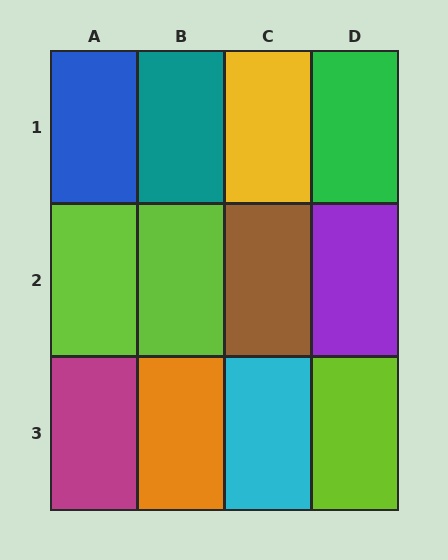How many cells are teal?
1 cell is teal.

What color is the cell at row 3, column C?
Cyan.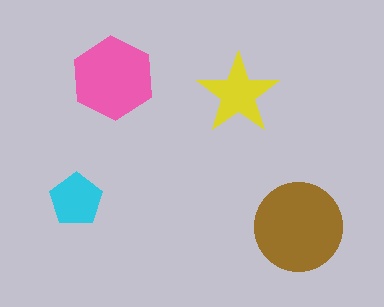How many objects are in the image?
There are 4 objects in the image.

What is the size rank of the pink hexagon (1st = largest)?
2nd.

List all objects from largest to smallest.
The brown circle, the pink hexagon, the yellow star, the cyan pentagon.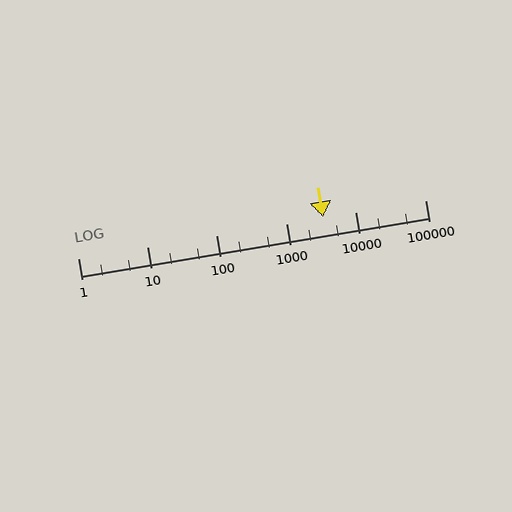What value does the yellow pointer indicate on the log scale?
The pointer indicates approximately 3400.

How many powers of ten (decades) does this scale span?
The scale spans 5 decades, from 1 to 100000.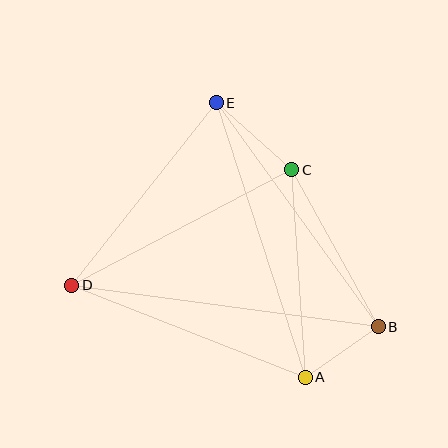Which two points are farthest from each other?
Points B and D are farthest from each other.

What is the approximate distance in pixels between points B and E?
The distance between B and E is approximately 276 pixels.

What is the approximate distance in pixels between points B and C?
The distance between B and C is approximately 179 pixels.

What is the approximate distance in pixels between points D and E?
The distance between D and E is approximately 233 pixels.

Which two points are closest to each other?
Points A and B are closest to each other.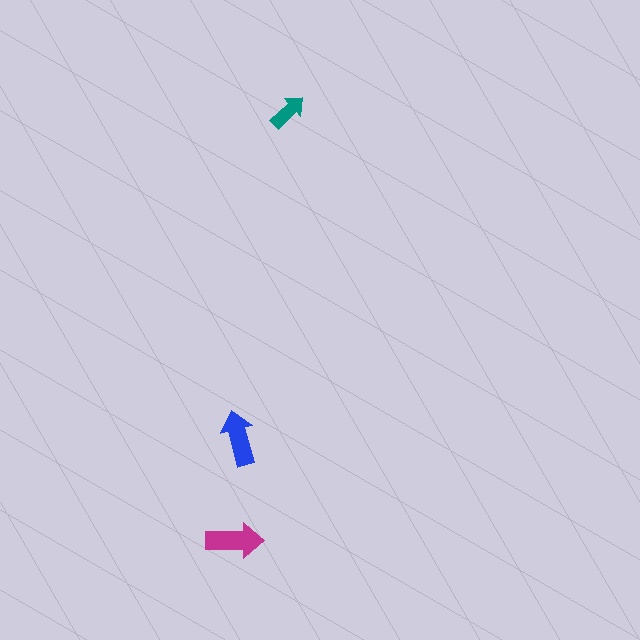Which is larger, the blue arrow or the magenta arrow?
The magenta one.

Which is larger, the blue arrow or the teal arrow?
The blue one.